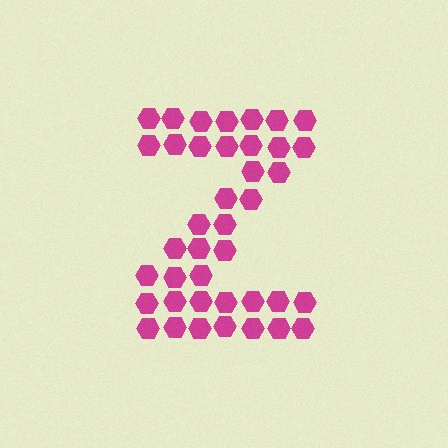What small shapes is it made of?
It is made of small hexagons.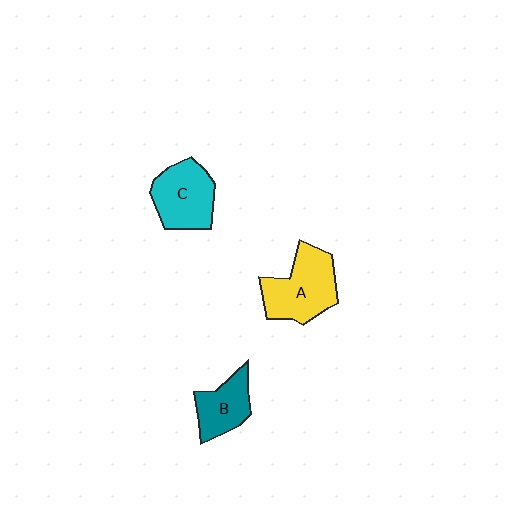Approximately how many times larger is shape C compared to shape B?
Approximately 1.3 times.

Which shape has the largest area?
Shape A (yellow).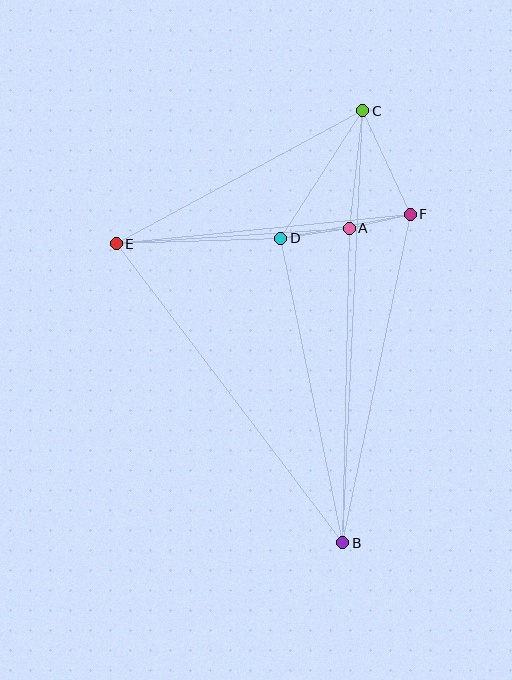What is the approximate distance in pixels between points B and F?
The distance between B and F is approximately 335 pixels.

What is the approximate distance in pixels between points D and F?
The distance between D and F is approximately 132 pixels.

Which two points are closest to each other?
Points A and F are closest to each other.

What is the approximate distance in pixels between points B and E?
The distance between B and E is approximately 375 pixels.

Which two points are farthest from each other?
Points B and C are farthest from each other.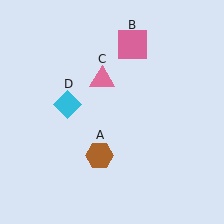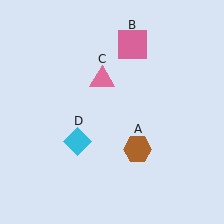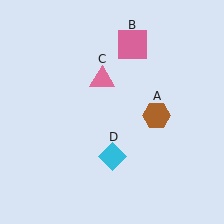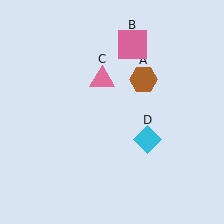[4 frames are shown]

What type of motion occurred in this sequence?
The brown hexagon (object A), cyan diamond (object D) rotated counterclockwise around the center of the scene.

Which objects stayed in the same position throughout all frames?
Pink square (object B) and pink triangle (object C) remained stationary.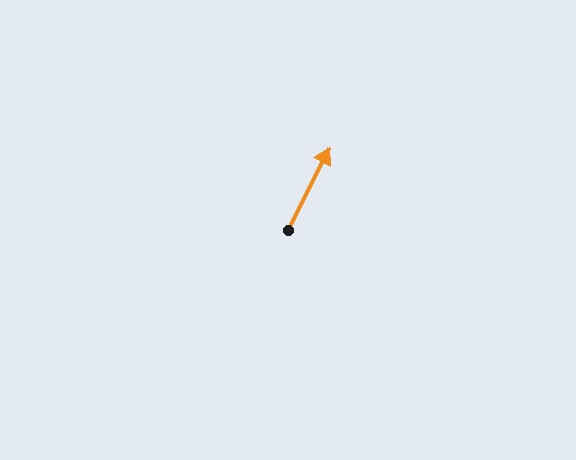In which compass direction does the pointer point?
Northeast.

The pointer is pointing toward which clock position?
Roughly 1 o'clock.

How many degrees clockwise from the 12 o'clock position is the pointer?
Approximately 27 degrees.